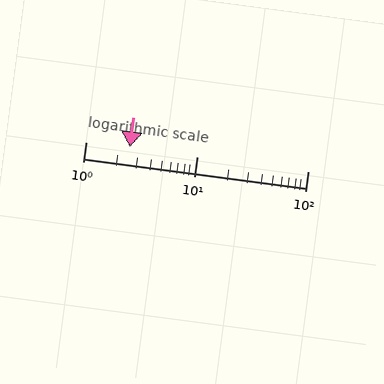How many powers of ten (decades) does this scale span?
The scale spans 2 decades, from 1 to 100.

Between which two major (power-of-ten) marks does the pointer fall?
The pointer is between 1 and 10.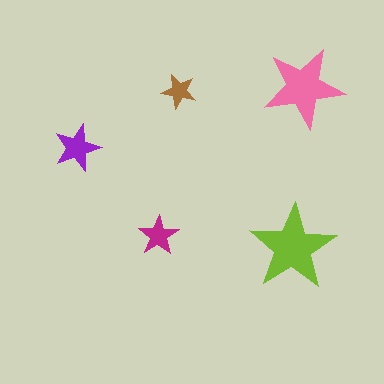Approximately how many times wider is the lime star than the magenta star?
About 2 times wider.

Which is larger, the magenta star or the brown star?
The magenta one.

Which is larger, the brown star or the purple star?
The purple one.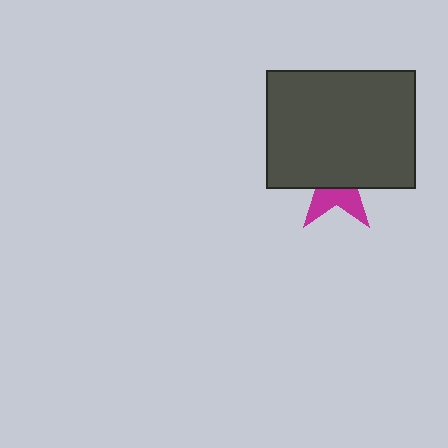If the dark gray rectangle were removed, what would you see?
You would see the complete magenta star.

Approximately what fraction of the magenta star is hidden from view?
Roughly 63% of the magenta star is hidden behind the dark gray rectangle.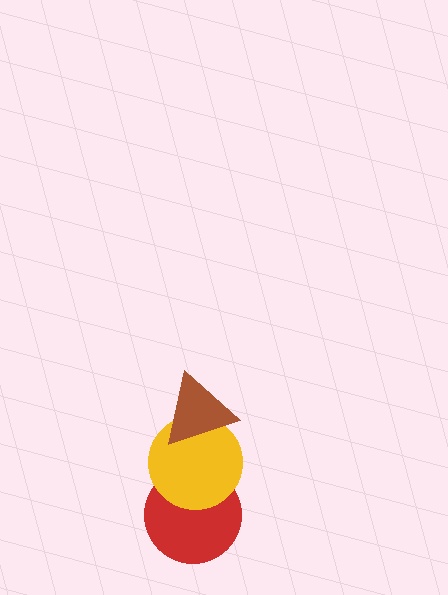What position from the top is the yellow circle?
The yellow circle is 2nd from the top.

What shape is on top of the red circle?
The yellow circle is on top of the red circle.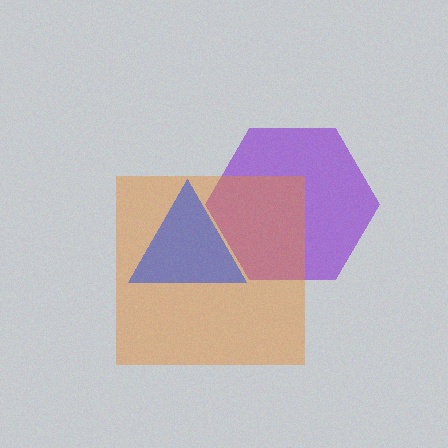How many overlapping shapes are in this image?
There are 3 overlapping shapes in the image.